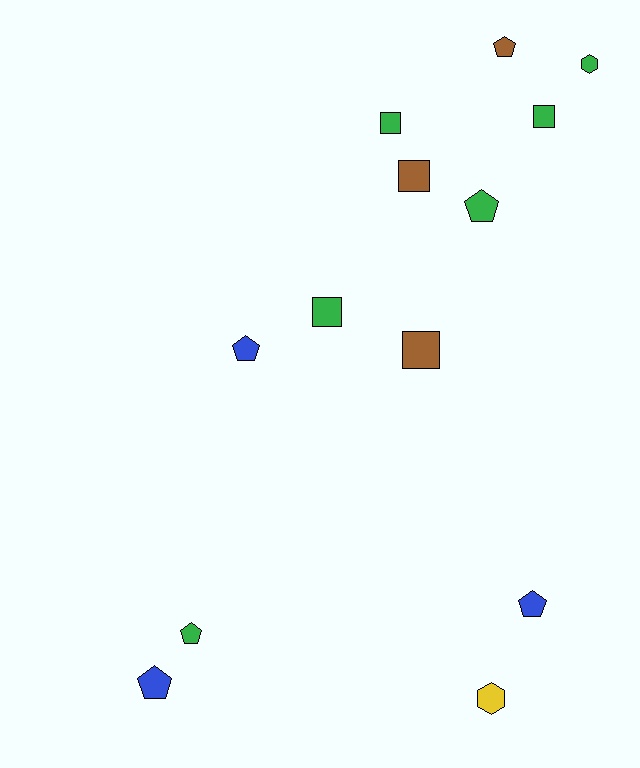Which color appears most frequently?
Green, with 6 objects.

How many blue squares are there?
There are no blue squares.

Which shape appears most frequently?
Pentagon, with 6 objects.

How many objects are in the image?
There are 13 objects.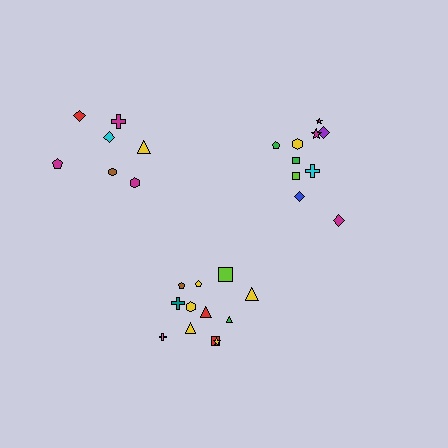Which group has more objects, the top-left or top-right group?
The top-right group.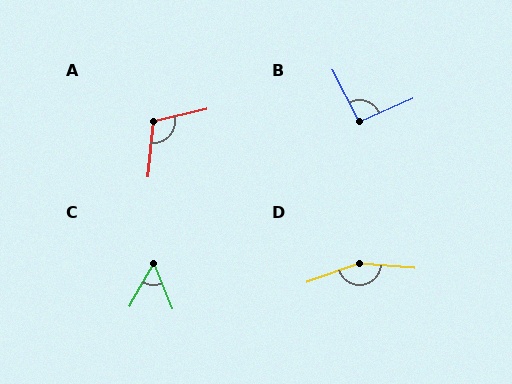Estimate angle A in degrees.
Approximately 109 degrees.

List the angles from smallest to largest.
C (51°), B (93°), A (109°), D (157°).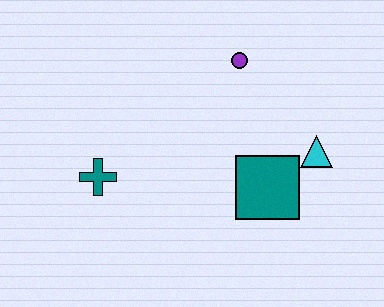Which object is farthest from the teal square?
The teal cross is farthest from the teal square.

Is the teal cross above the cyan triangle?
No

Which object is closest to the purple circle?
The cyan triangle is closest to the purple circle.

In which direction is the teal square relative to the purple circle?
The teal square is below the purple circle.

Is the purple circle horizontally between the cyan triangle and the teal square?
No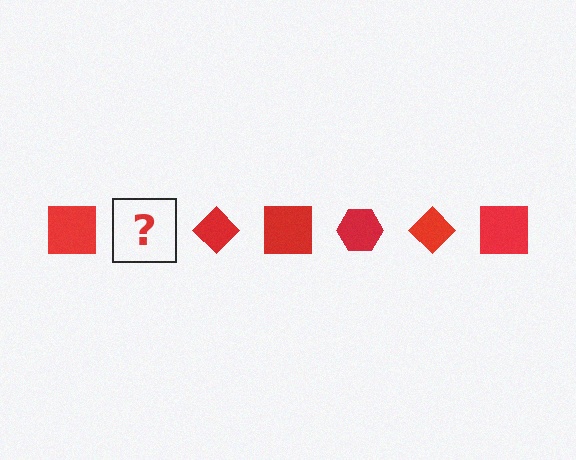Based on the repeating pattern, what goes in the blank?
The blank should be a red hexagon.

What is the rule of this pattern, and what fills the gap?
The rule is that the pattern cycles through square, hexagon, diamond shapes in red. The gap should be filled with a red hexagon.